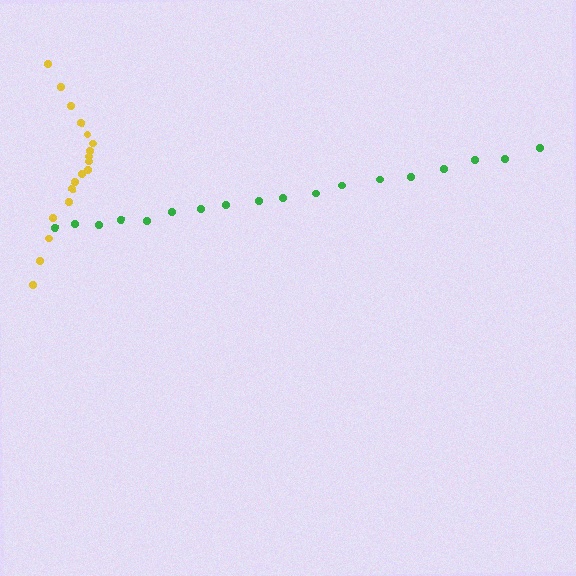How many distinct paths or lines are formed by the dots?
There are 2 distinct paths.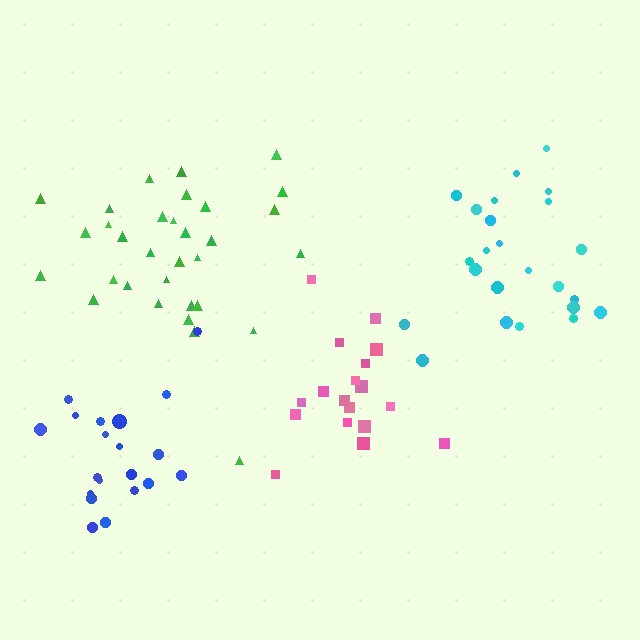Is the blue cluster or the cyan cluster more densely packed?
Cyan.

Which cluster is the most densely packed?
Cyan.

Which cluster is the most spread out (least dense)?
Green.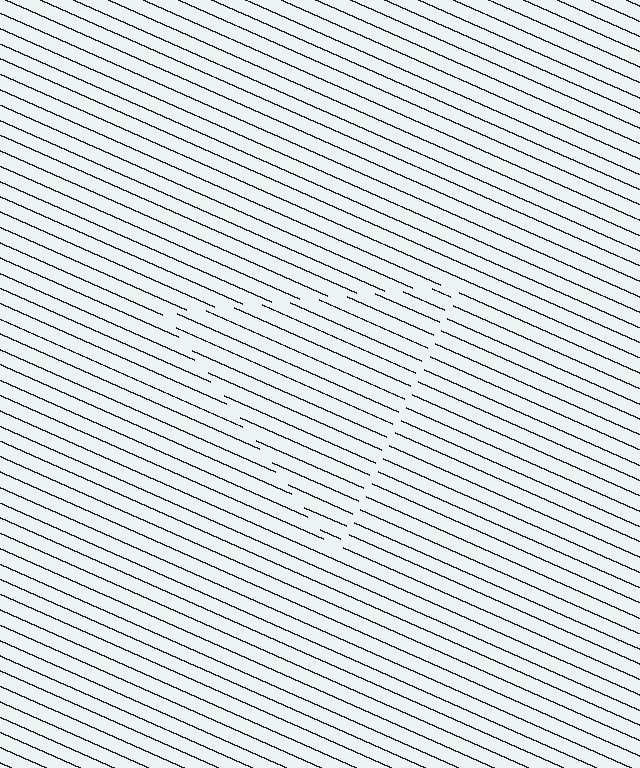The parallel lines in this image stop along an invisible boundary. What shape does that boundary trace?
An illusory triangle. The interior of the shape contains the same grating, shifted by half a period — the contour is defined by the phase discontinuity where line-ends from the inner and outer gratings abut.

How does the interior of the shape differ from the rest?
The interior of the shape contains the same grating, shifted by half a period — the contour is defined by the phase discontinuity where line-ends from the inner and outer gratings abut.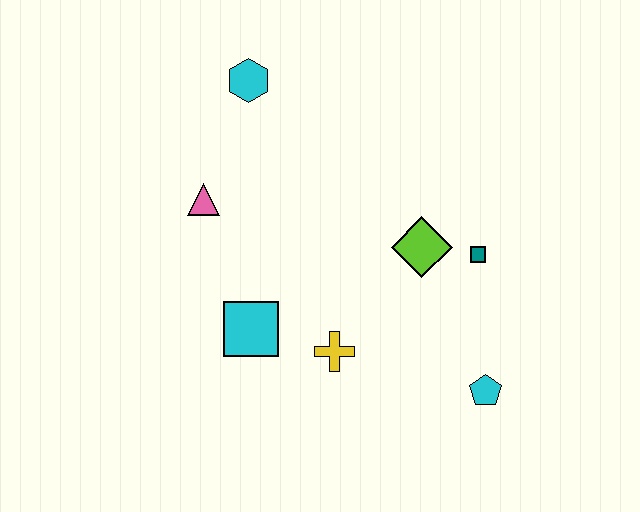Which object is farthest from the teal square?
The cyan hexagon is farthest from the teal square.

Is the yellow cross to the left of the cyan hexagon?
No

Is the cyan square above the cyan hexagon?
No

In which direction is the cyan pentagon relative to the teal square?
The cyan pentagon is below the teal square.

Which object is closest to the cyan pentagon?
The teal square is closest to the cyan pentagon.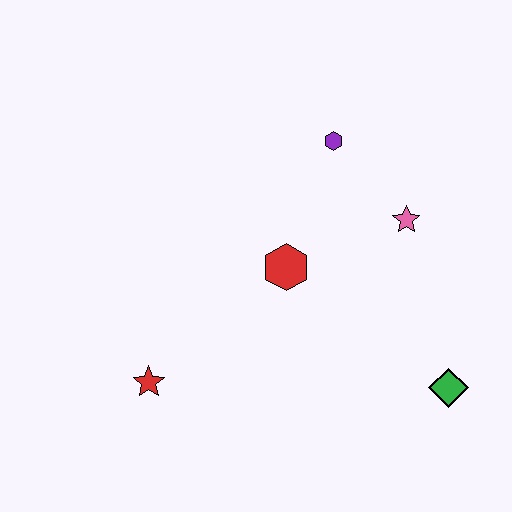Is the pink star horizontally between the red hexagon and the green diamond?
Yes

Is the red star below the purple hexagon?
Yes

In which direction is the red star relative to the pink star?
The red star is to the left of the pink star.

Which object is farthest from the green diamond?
The red star is farthest from the green diamond.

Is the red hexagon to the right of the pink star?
No